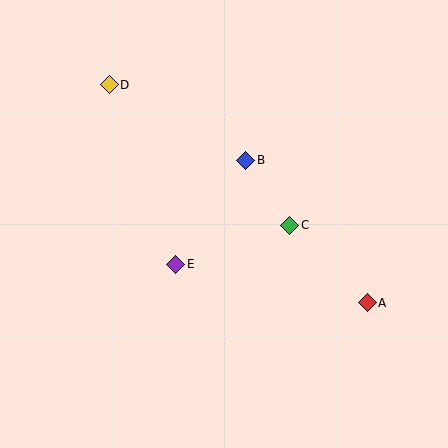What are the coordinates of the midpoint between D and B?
The midpoint between D and B is at (178, 122).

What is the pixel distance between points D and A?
The distance between D and A is 338 pixels.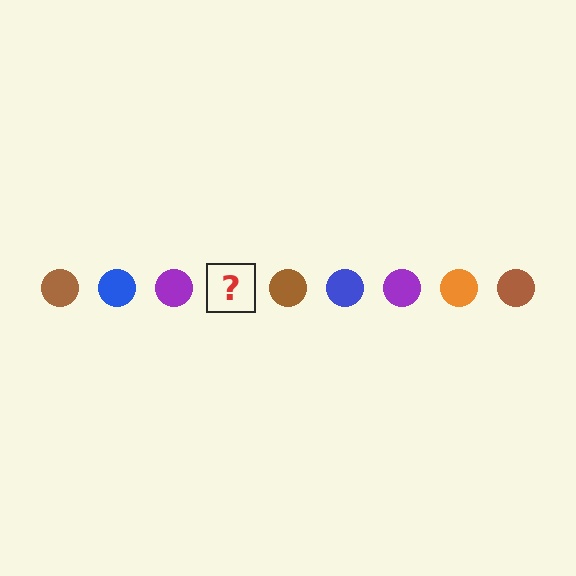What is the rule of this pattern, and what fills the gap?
The rule is that the pattern cycles through brown, blue, purple, orange circles. The gap should be filled with an orange circle.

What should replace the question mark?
The question mark should be replaced with an orange circle.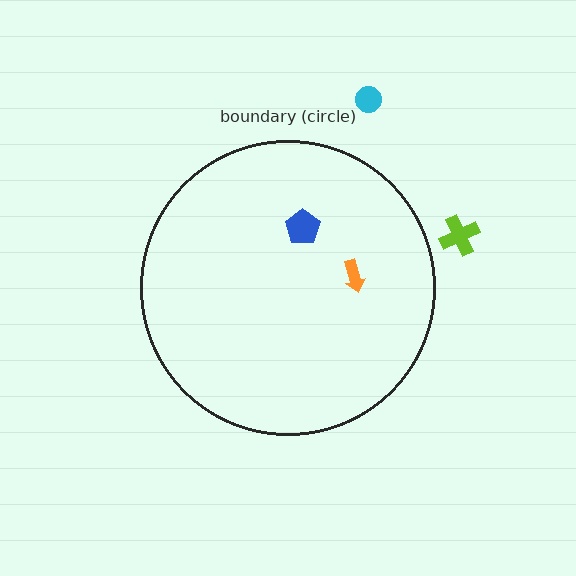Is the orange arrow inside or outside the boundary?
Inside.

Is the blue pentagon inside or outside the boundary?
Inside.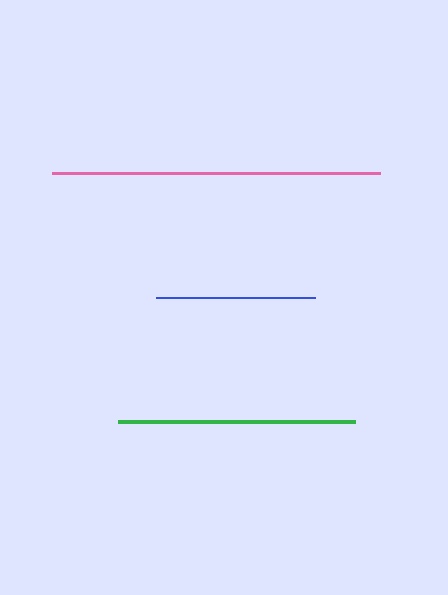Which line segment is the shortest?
The blue line is the shortest at approximately 159 pixels.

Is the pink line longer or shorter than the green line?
The pink line is longer than the green line.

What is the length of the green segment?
The green segment is approximately 237 pixels long.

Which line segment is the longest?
The pink line is the longest at approximately 328 pixels.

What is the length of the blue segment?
The blue segment is approximately 159 pixels long.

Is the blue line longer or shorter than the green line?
The green line is longer than the blue line.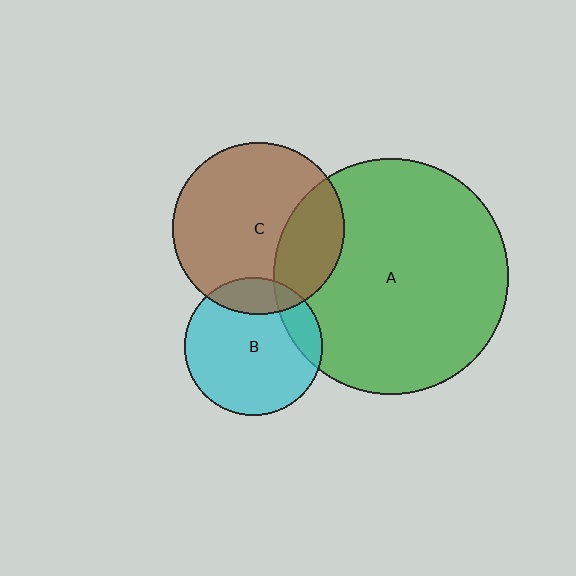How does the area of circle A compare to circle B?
Approximately 2.9 times.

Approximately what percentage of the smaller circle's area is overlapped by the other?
Approximately 15%.